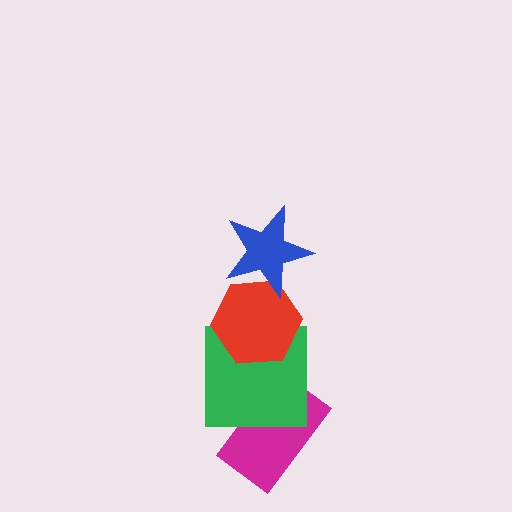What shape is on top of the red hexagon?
The blue star is on top of the red hexagon.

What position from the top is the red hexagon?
The red hexagon is 2nd from the top.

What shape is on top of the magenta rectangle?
The green square is on top of the magenta rectangle.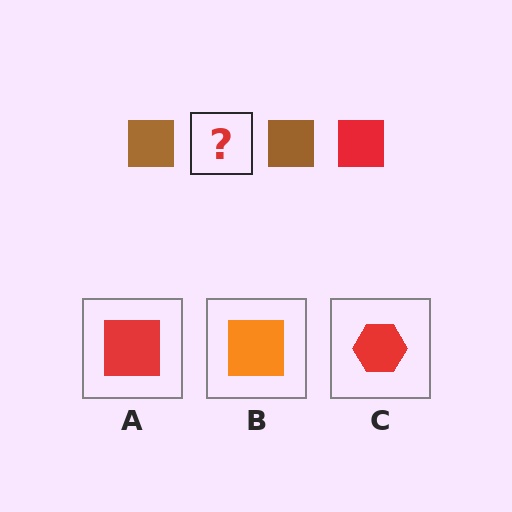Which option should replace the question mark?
Option A.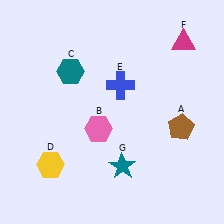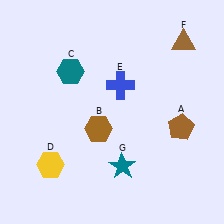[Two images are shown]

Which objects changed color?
B changed from pink to brown. F changed from magenta to brown.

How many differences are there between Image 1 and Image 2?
There are 2 differences between the two images.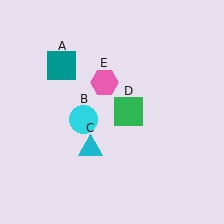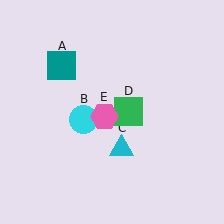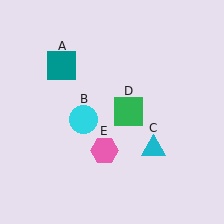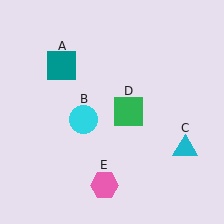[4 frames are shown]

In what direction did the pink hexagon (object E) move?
The pink hexagon (object E) moved down.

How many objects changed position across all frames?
2 objects changed position: cyan triangle (object C), pink hexagon (object E).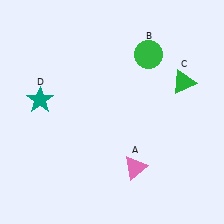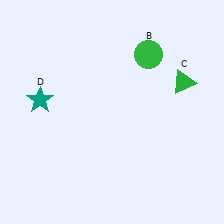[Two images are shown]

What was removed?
The pink triangle (A) was removed in Image 2.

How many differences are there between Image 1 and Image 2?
There is 1 difference between the two images.